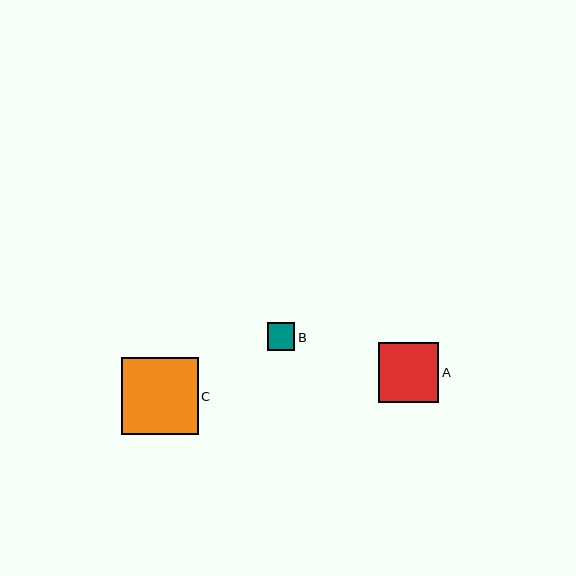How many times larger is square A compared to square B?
Square A is approximately 2.2 times the size of square B.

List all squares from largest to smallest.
From largest to smallest: C, A, B.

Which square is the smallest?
Square B is the smallest with a size of approximately 27 pixels.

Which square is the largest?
Square C is the largest with a size of approximately 77 pixels.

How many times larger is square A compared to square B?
Square A is approximately 2.2 times the size of square B.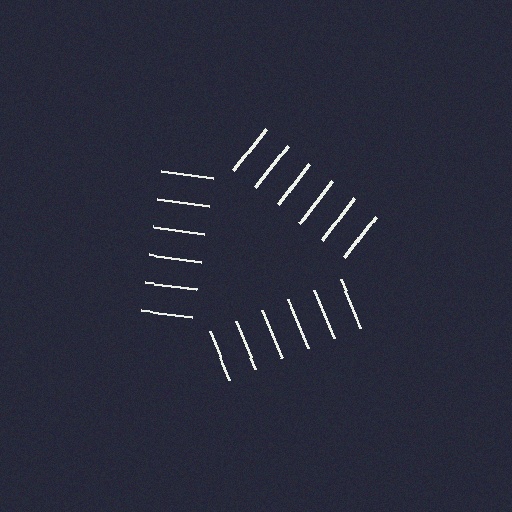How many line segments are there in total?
18 — 6 along each of the 3 edges.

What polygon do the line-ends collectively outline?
An illusory triangle — the line segments terminate on its edges but no continuous stroke is drawn.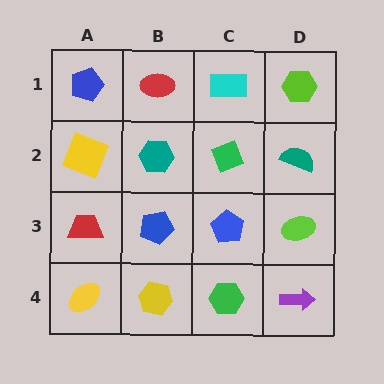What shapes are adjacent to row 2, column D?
A lime hexagon (row 1, column D), a lime ellipse (row 3, column D), a green diamond (row 2, column C).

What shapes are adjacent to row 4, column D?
A lime ellipse (row 3, column D), a green hexagon (row 4, column C).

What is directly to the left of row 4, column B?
A yellow ellipse.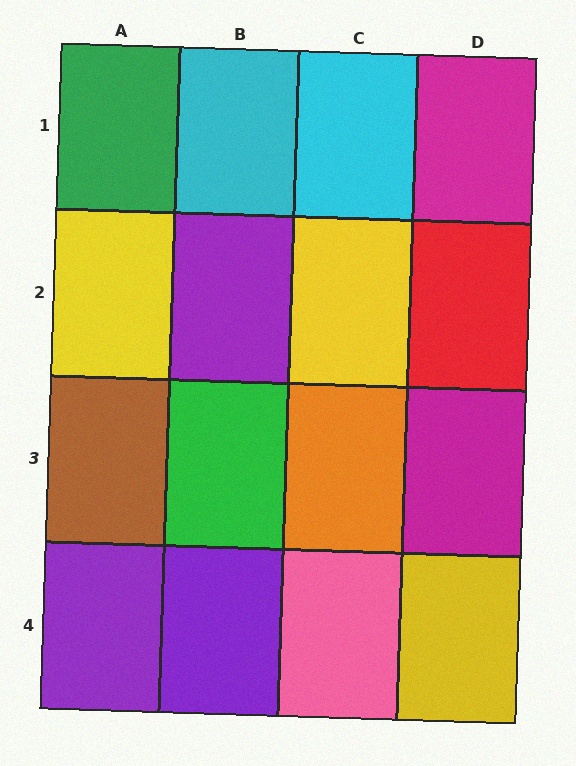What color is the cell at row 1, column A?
Green.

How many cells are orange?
1 cell is orange.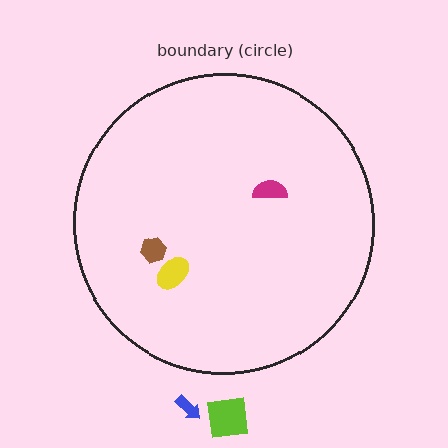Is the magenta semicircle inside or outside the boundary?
Inside.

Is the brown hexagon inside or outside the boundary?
Inside.